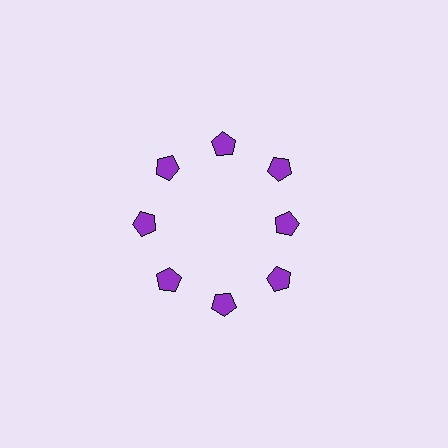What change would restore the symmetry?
The symmetry would be restored by moving it outward, back onto the ring so that all 8 pentagons sit at equal angles and equal distance from the center.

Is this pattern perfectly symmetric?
No. The 8 purple pentagons are arranged in a ring, but one element near the 3 o'clock position is pulled inward toward the center, breaking the 8-fold rotational symmetry.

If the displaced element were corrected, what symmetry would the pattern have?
It would have 8-fold rotational symmetry — the pattern would map onto itself every 45 degrees.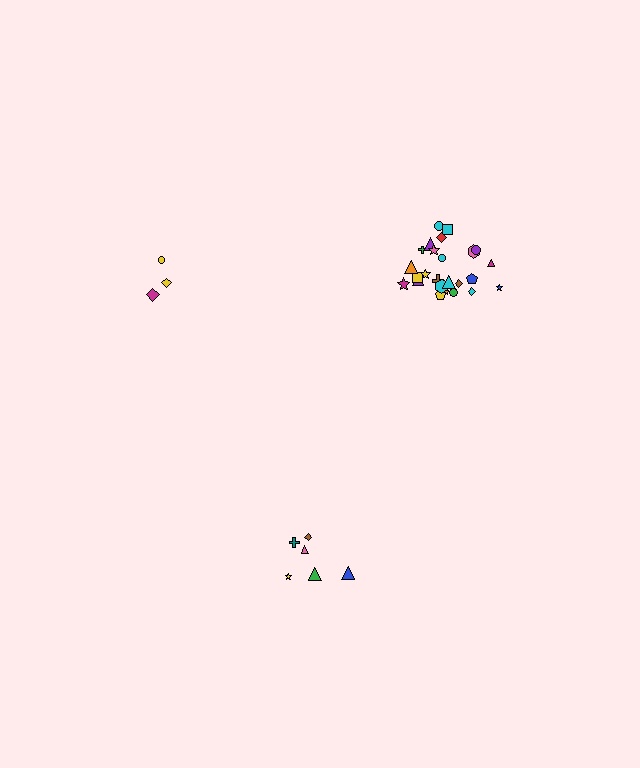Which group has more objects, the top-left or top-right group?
The top-right group.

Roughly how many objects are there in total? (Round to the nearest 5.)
Roughly 35 objects in total.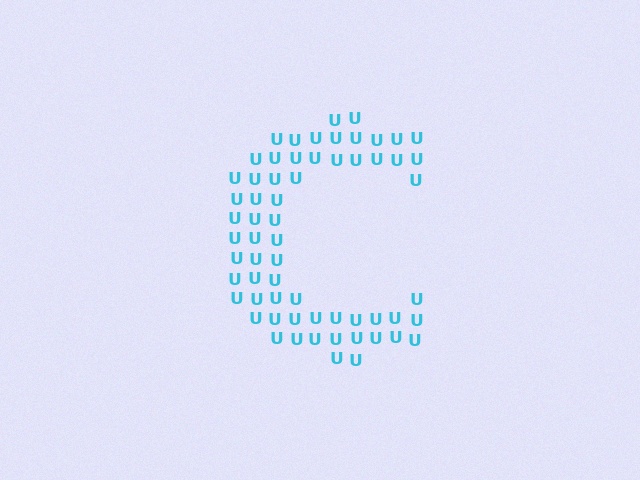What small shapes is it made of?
It is made of small letter U's.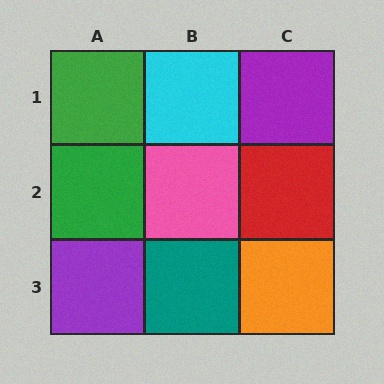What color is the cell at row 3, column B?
Teal.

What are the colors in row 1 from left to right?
Green, cyan, purple.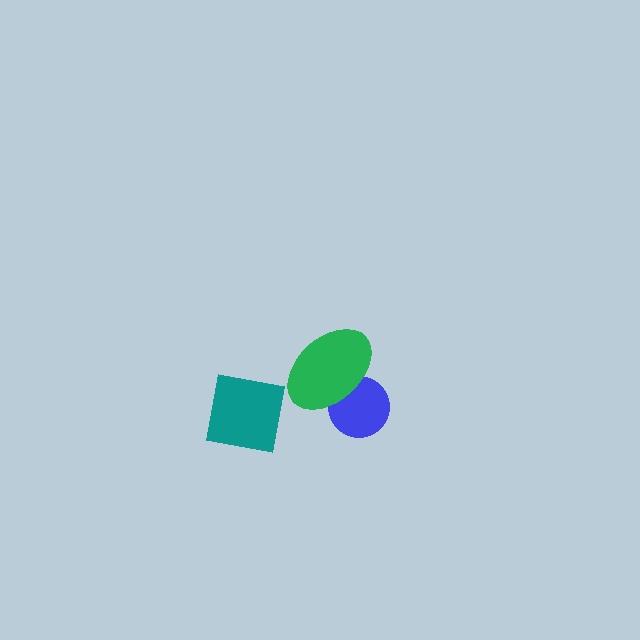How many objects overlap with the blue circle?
1 object overlaps with the blue circle.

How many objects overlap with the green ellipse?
1 object overlaps with the green ellipse.